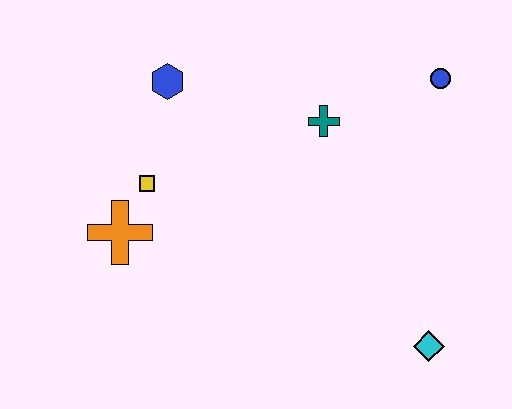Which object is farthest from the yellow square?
The cyan diamond is farthest from the yellow square.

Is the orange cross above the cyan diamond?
Yes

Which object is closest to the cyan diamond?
The teal cross is closest to the cyan diamond.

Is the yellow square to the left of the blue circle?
Yes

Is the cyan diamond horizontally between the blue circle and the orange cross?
Yes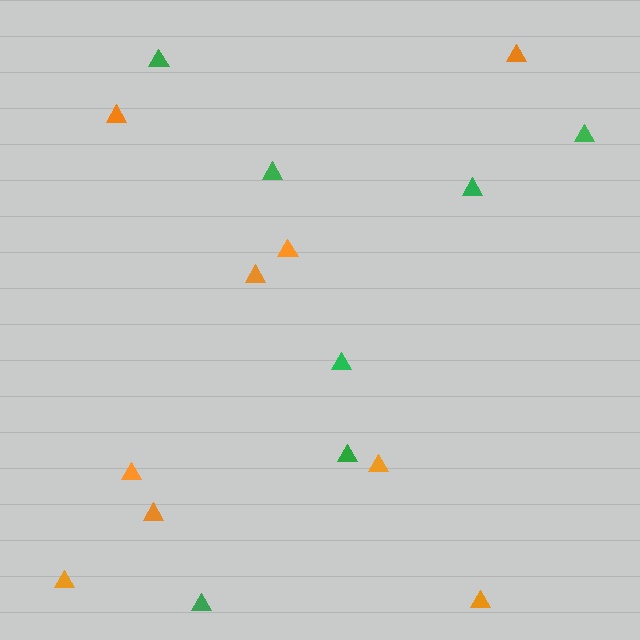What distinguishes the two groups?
There are 2 groups: one group of green triangles (7) and one group of orange triangles (9).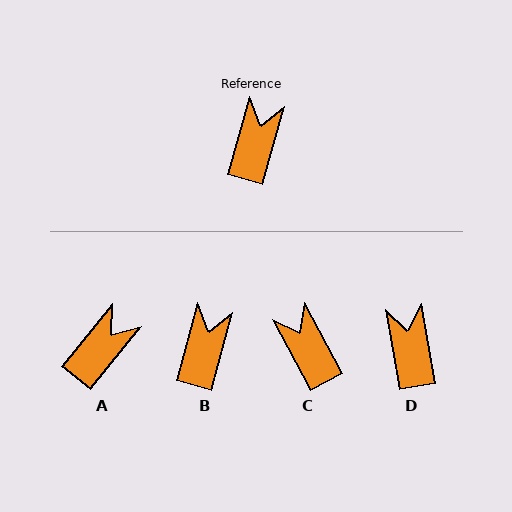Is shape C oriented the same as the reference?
No, it is off by about 44 degrees.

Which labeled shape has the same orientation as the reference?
B.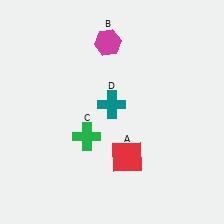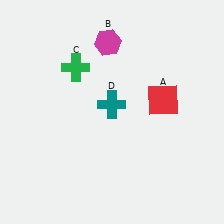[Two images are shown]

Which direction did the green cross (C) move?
The green cross (C) moved up.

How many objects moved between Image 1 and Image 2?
2 objects moved between the two images.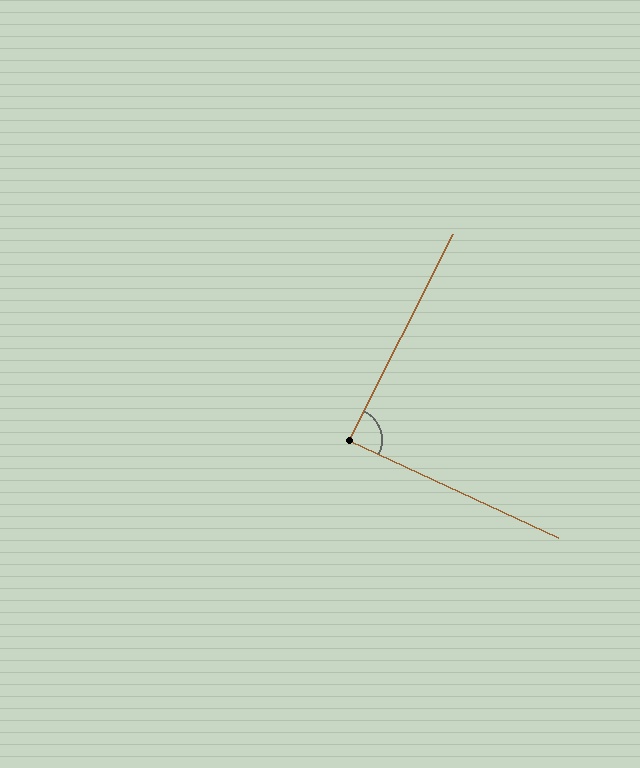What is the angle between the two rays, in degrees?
Approximately 88 degrees.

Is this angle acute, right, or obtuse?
It is approximately a right angle.